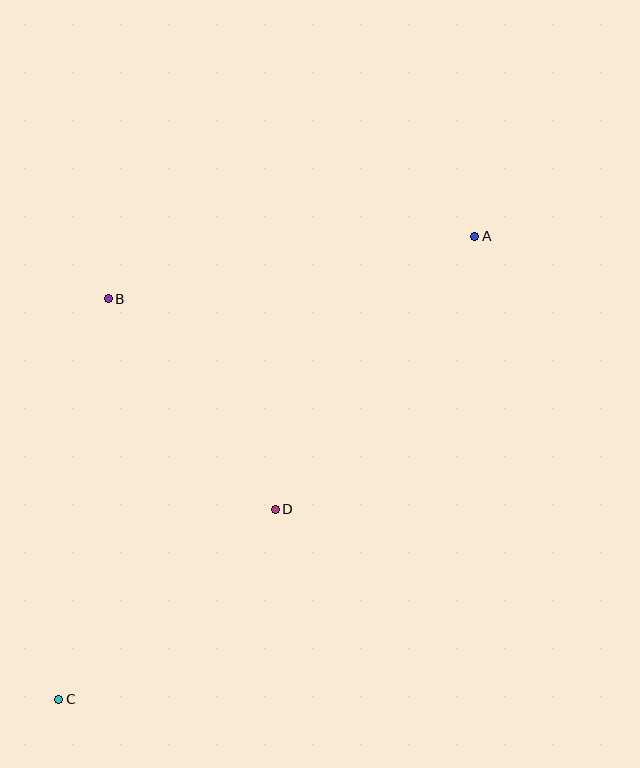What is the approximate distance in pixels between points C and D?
The distance between C and D is approximately 288 pixels.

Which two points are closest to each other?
Points B and D are closest to each other.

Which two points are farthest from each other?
Points A and C are farthest from each other.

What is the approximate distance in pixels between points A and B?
The distance between A and B is approximately 372 pixels.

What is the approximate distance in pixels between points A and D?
The distance between A and D is approximately 338 pixels.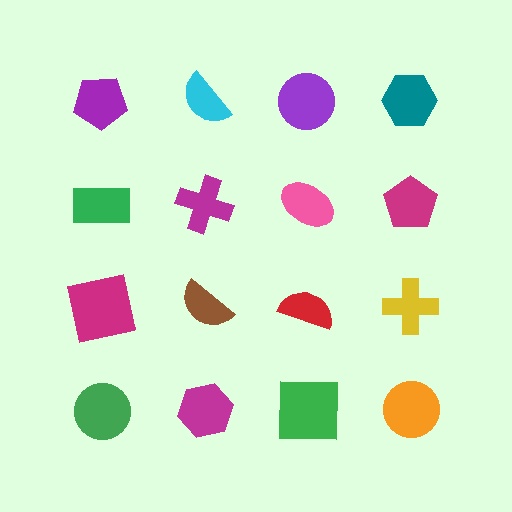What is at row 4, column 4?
An orange circle.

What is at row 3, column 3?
A red semicircle.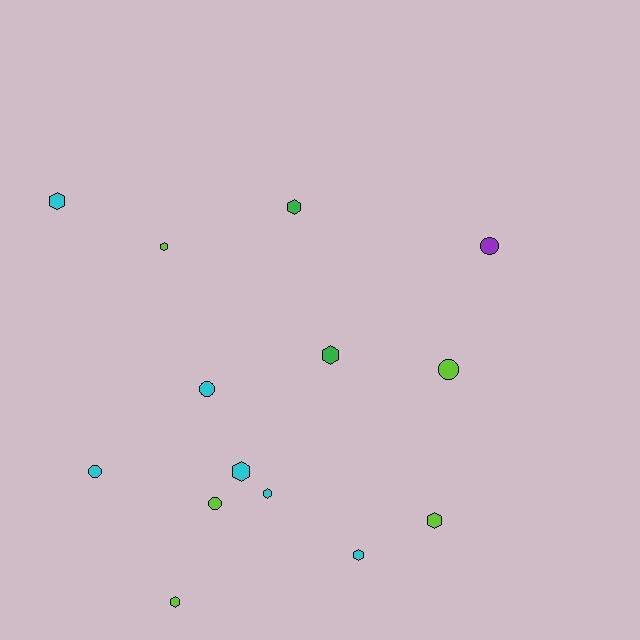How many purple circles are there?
There is 1 purple circle.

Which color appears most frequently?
Cyan, with 6 objects.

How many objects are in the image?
There are 14 objects.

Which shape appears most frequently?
Hexagon, with 9 objects.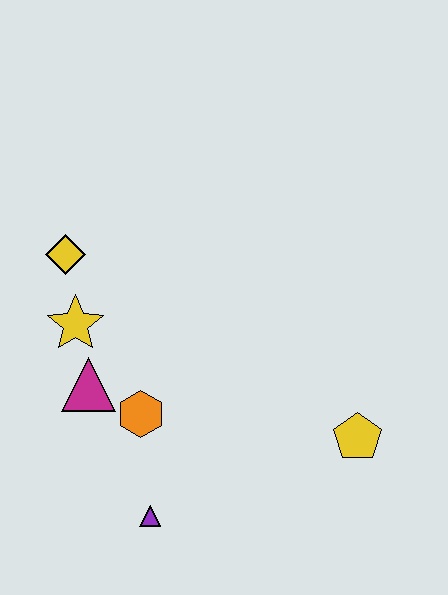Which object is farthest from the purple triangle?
The yellow diamond is farthest from the purple triangle.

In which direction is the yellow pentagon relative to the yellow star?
The yellow pentagon is to the right of the yellow star.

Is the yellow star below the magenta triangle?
No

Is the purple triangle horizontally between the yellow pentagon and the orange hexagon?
Yes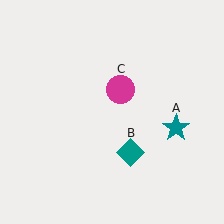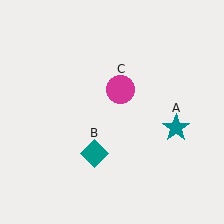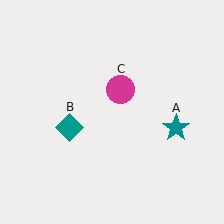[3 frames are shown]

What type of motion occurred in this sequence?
The teal diamond (object B) rotated clockwise around the center of the scene.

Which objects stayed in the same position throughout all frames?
Teal star (object A) and magenta circle (object C) remained stationary.